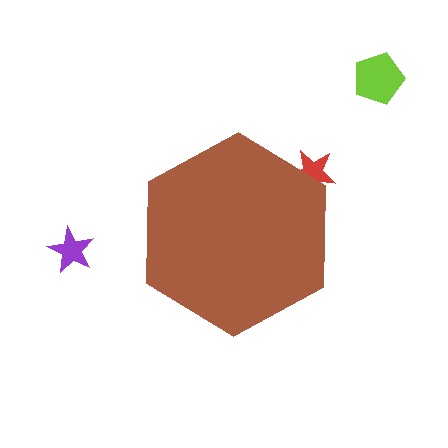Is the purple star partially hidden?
No, the purple star is fully visible.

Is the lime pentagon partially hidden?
No, the lime pentagon is fully visible.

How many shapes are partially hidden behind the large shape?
1 shape is partially hidden.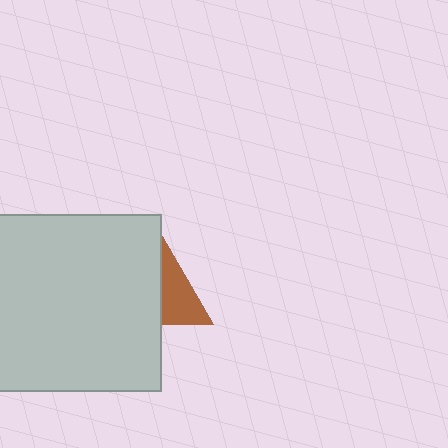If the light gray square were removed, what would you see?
You would see the complete brown triangle.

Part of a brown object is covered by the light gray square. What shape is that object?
It is a triangle.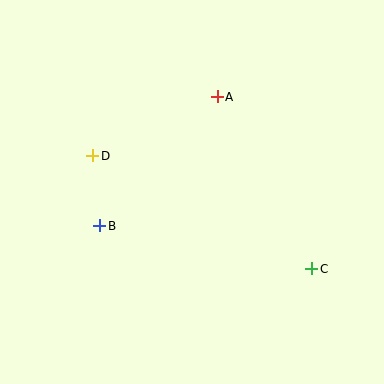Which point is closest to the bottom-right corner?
Point C is closest to the bottom-right corner.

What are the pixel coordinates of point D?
Point D is at (93, 156).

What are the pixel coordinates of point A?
Point A is at (217, 97).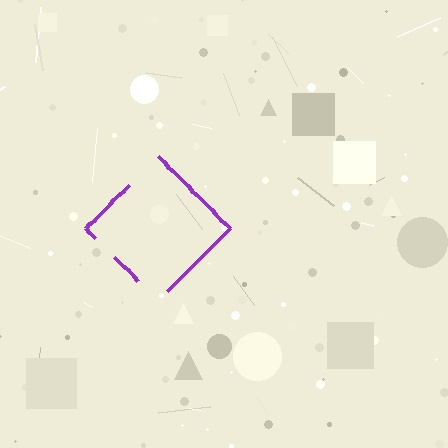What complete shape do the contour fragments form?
The contour fragments form a diamond.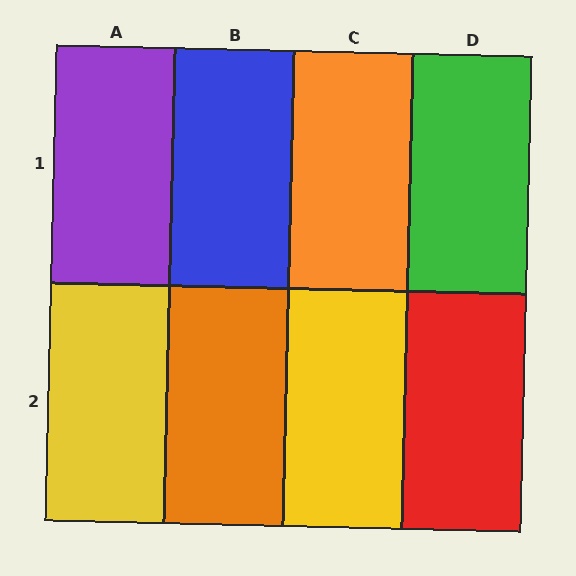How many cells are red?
1 cell is red.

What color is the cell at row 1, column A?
Purple.